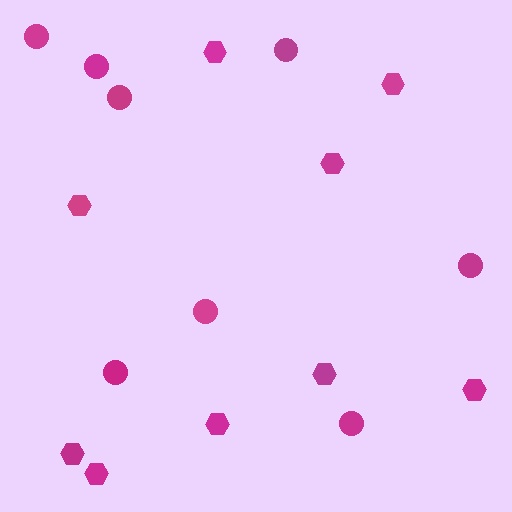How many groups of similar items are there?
There are 2 groups: one group of circles (8) and one group of hexagons (9).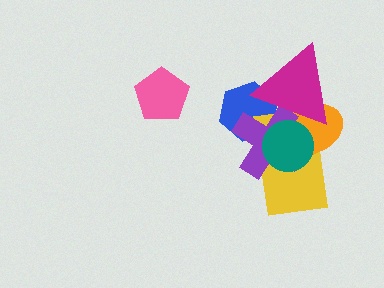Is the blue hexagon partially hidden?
Yes, it is partially covered by another shape.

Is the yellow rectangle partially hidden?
Yes, it is partially covered by another shape.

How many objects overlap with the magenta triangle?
5 objects overlap with the magenta triangle.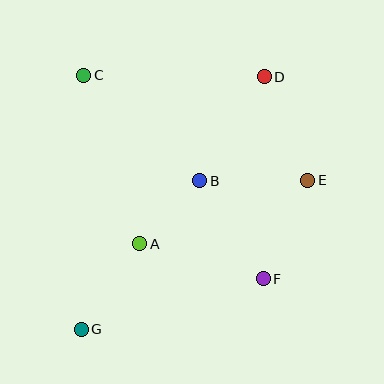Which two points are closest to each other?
Points A and B are closest to each other.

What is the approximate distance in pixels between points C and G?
The distance between C and G is approximately 254 pixels.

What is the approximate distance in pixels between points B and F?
The distance between B and F is approximately 117 pixels.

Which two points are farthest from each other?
Points D and G are farthest from each other.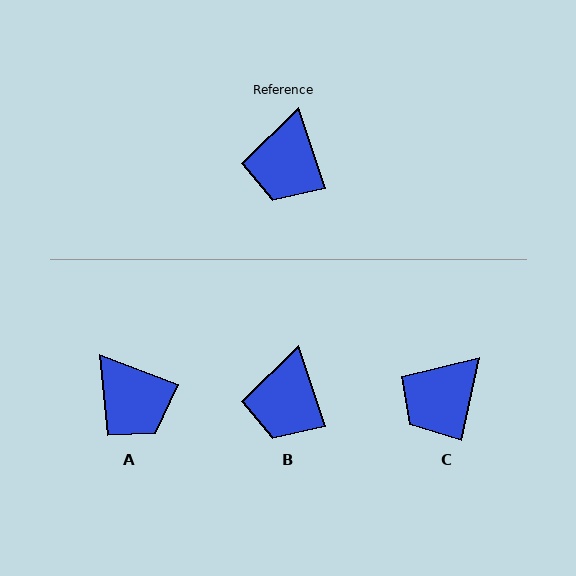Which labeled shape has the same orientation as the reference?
B.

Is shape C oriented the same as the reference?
No, it is off by about 30 degrees.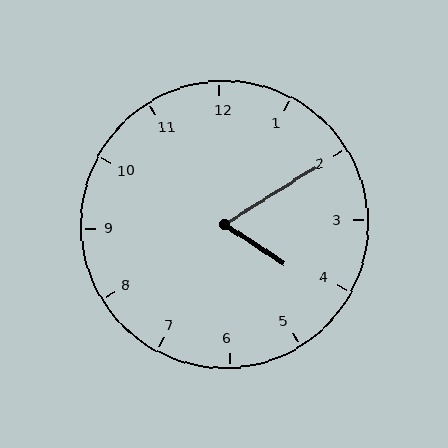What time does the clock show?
4:10.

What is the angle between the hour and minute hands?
Approximately 65 degrees.